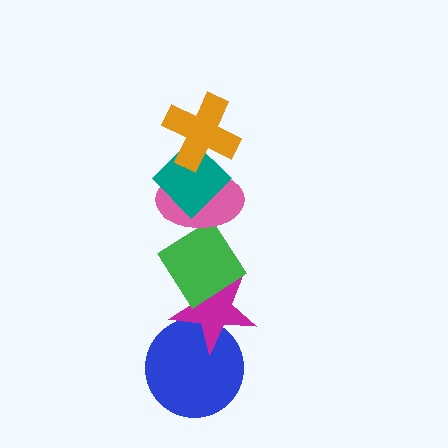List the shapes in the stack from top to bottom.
From top to bottom: the orange cross, the teal diamond, the pink ellipse, the green diamond, the magenta star, the blue circle.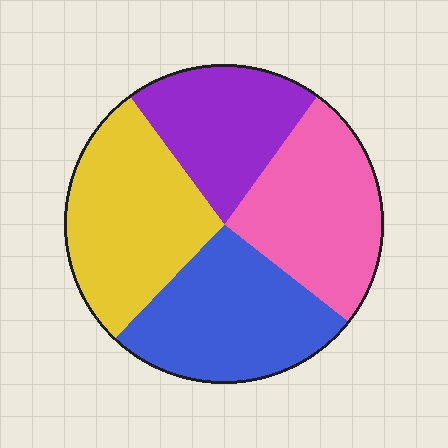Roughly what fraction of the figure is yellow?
Yellow takes up about one quarter (1/4) of the figure.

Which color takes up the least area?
Purple, at roughly 20%.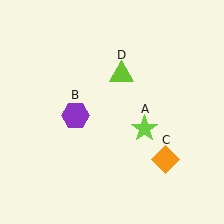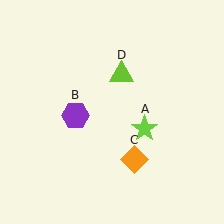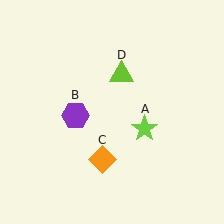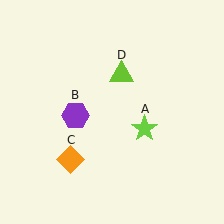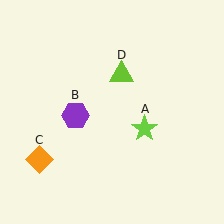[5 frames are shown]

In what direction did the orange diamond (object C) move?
The orange diamond (object C) moved left.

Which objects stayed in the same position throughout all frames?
Lime star (object A) and purple hexagon (object B) and lime triangle (object D) remained stationary.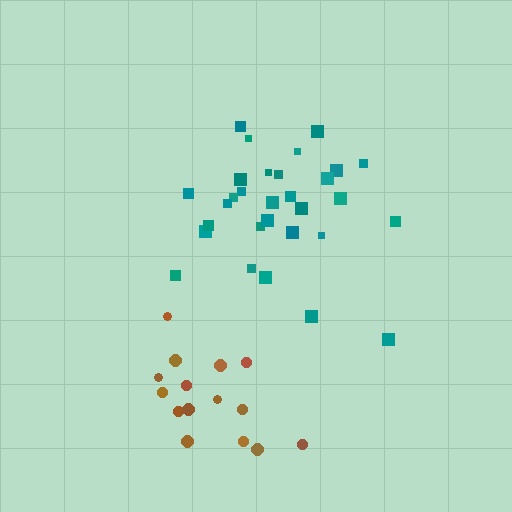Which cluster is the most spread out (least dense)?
Brown.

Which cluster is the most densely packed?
Teal.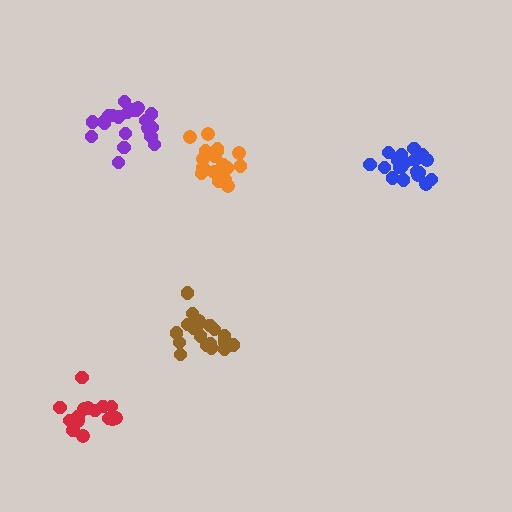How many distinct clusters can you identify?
There are 5 distinct clusters.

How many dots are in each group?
Group 1: 20 dots, Group 2: 20 dots, Group 3: 21 dots, Group 4: 18 dots, Group 5: 16 dots (95 total).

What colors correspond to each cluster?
The clusters are colored: brown, blue, purple, orange, red.